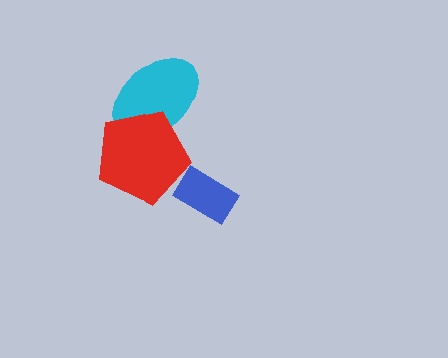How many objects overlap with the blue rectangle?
0 objects overlap with the blue rectangle.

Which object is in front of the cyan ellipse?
The red pentagon is in front of the cyan ellipse.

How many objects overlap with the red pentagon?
1 object overlaps with the red pentagon.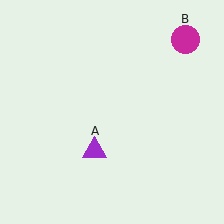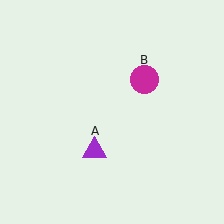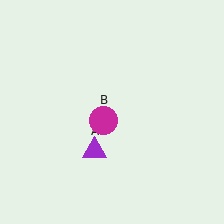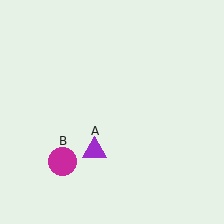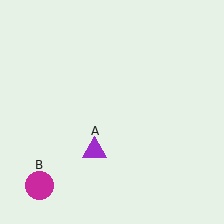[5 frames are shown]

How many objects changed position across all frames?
1 object changed position: magenta circle (object B).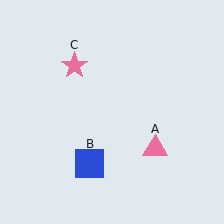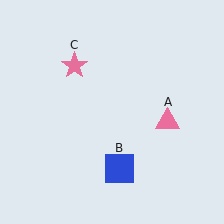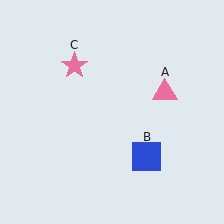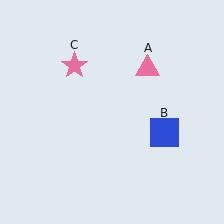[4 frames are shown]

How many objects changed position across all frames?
2 objects changed position: pink triangle (object A), blue square (object B).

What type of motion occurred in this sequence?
The pink triangle (object A), blue square (object B) rotated counterclockwise around the center of the scene.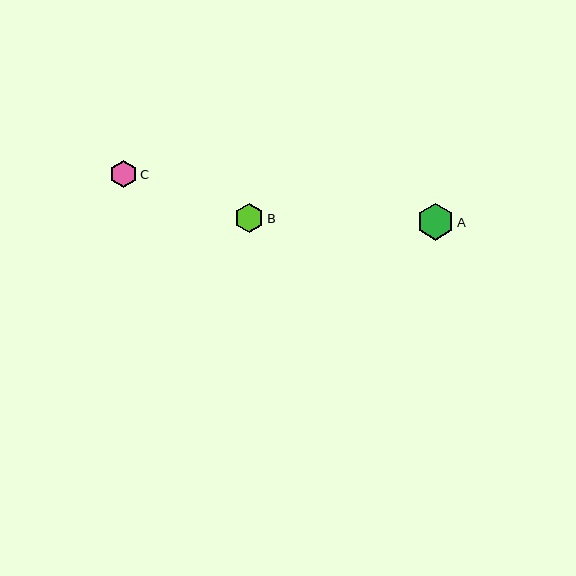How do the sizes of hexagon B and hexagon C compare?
Hexagon B and hexagon C are approximately the same size.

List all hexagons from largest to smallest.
From largest to smallest: A, B, C.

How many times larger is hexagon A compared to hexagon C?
Hexagon A is approximately 1.4 times the size of hexagon C.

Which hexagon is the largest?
Hexagon A is the largest with a size of approximately 37 pixels.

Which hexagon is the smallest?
Hexagon C is the smallest with a size of approximately 27 pixels.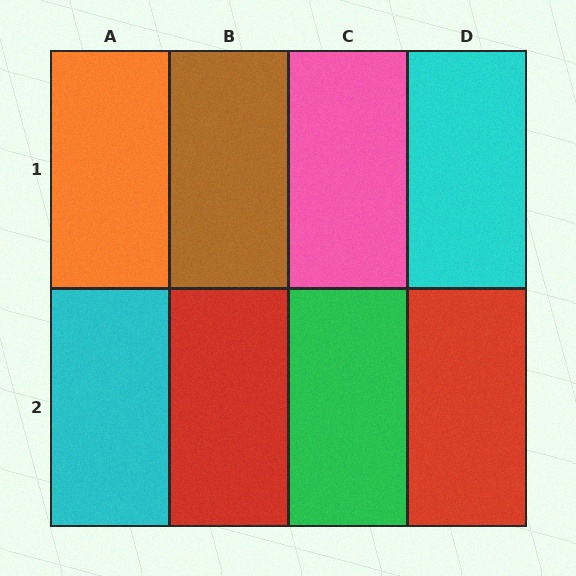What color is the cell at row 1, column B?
Brown.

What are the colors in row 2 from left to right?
Cyan, red, green, red.